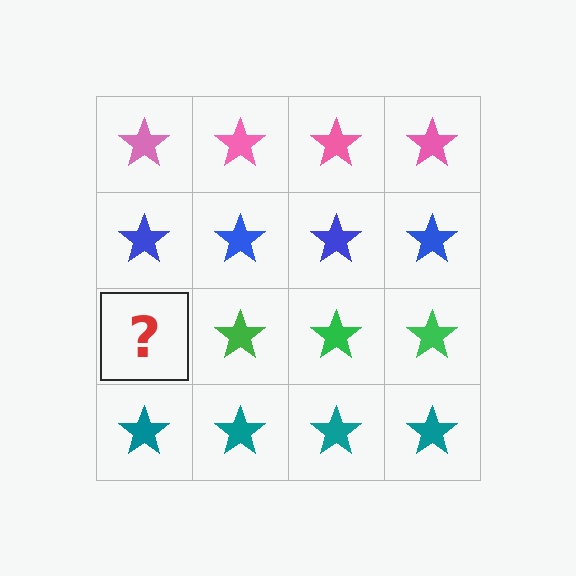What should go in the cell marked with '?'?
The missing cell should contain a green star.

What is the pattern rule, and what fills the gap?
The rule is that each row has a consistent color. The gap should be filled with a green star.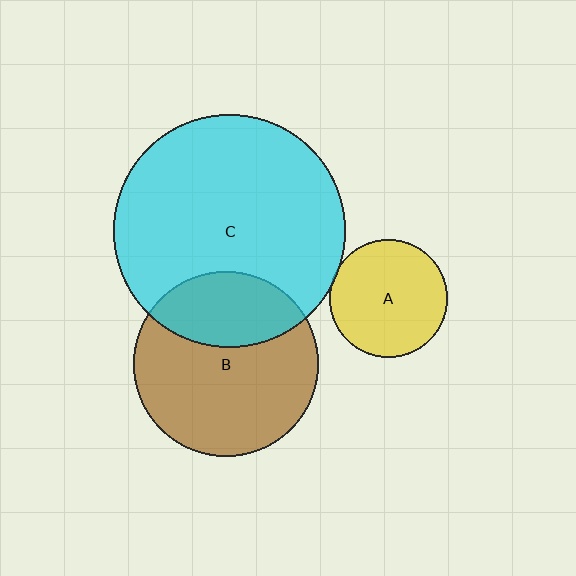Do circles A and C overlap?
Yes.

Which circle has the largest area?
Circle C (cyan).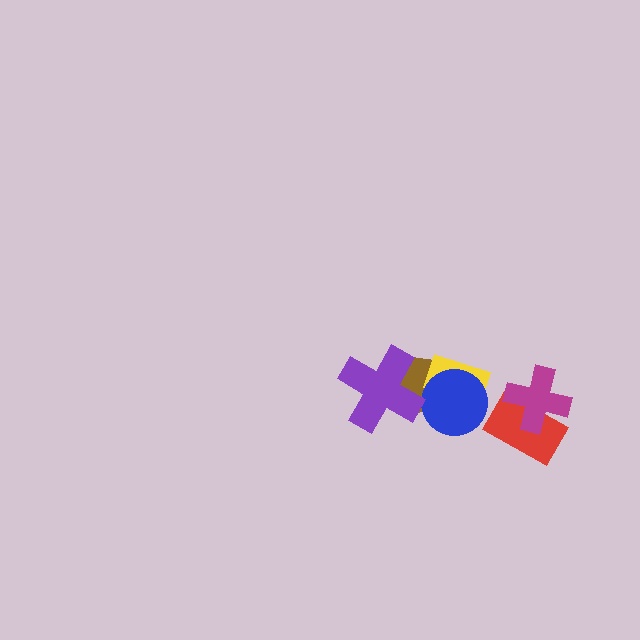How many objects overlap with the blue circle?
2 objects overlap with the blue circle.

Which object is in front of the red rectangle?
The magenta cross is in front of the red rectangle.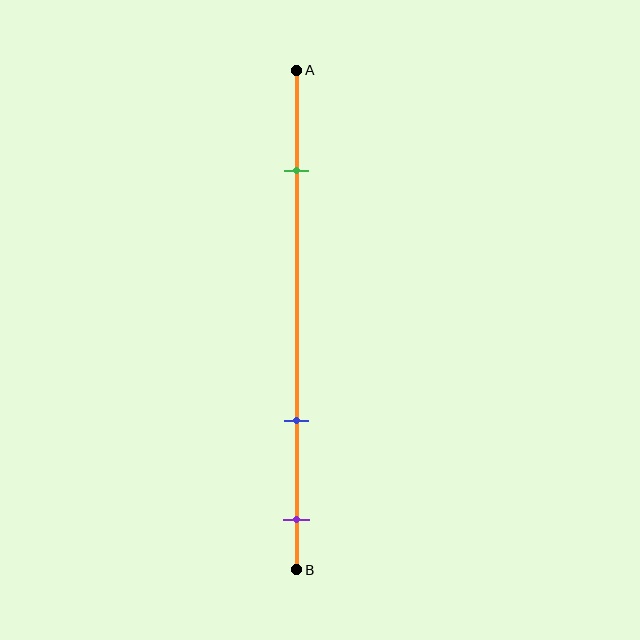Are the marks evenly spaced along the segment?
No, the marks are not evenly spaced.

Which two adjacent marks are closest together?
The blue and purple marks are the closest adjacent pair.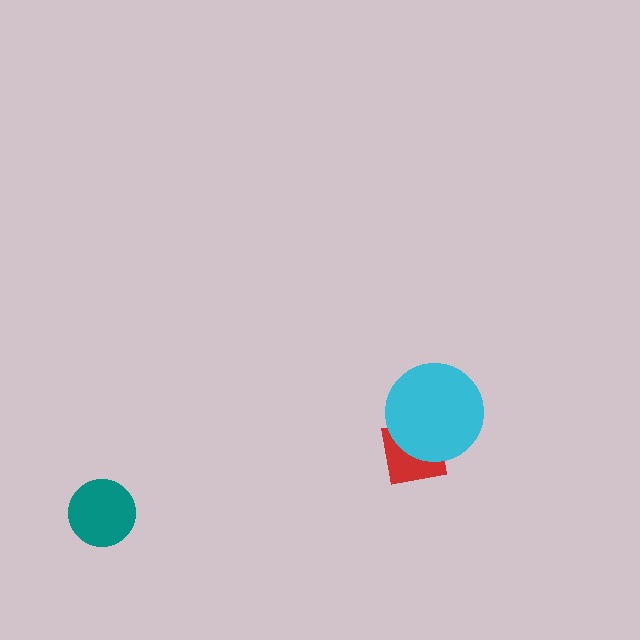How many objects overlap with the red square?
1 object overlaps with the red square.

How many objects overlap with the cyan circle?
1 object overlaps with the cyan circle.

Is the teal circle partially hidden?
No, no other shape covers it.